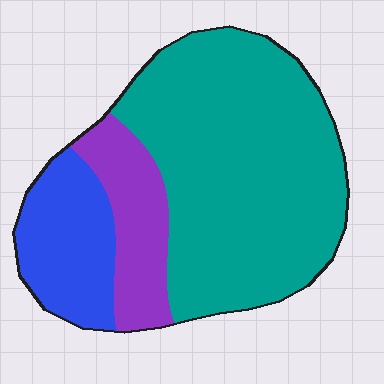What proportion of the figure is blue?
Blue covers roughly 20% of the figure.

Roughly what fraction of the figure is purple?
Purple takes up about one sixth (1/6) of the figure.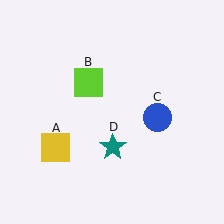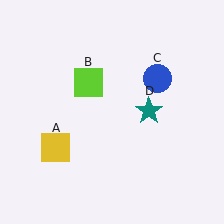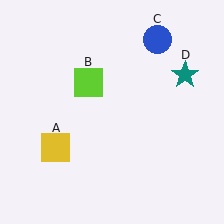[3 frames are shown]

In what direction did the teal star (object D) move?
The teal star (object D) moved up and to the right.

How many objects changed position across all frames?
2 objects changed position: blue circle (object C), teal star (object D).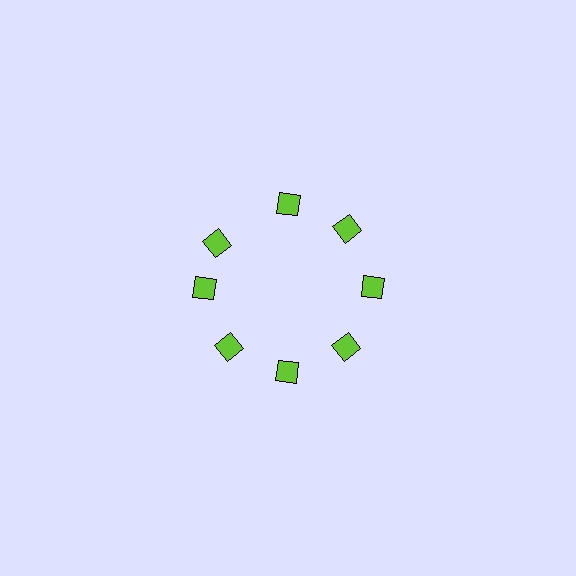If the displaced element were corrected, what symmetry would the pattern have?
It would have 8-fold rotational symmetry — the pattern would map onto itself every 45 degrees.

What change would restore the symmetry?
The symmetry would be restored by rotating it back into even spacing with its neighbors so that all 8 diamonds sit at equal angles and equal distance from the center.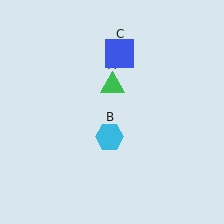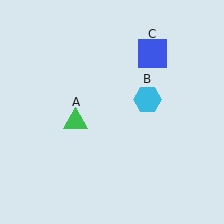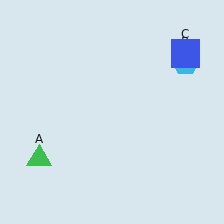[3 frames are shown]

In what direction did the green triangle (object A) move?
The green triangle (object A) moved down and to the left.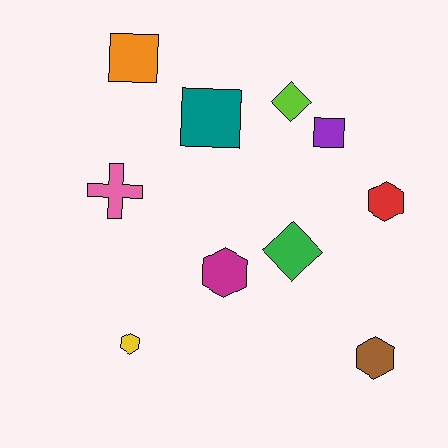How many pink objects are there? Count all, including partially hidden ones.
There is 1 pink object.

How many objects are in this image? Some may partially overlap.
There are 10 objects.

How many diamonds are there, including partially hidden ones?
There are 2 diamonds.